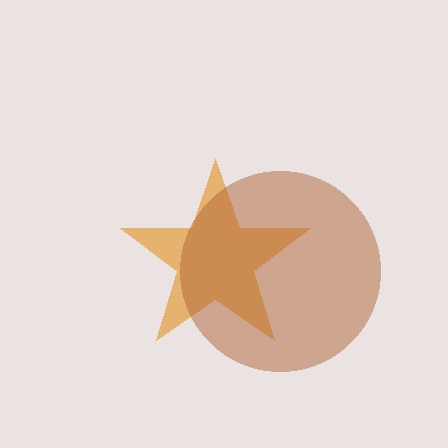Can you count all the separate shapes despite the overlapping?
Yes, there are 2 separate shapes.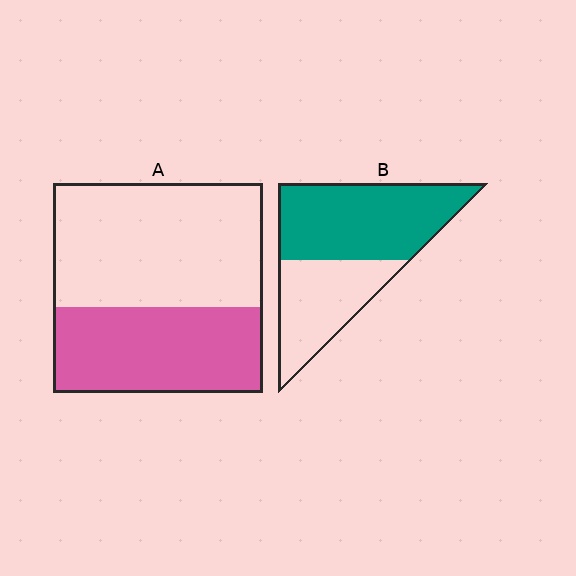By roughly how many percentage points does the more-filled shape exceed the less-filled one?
By roughly 20 percentage points (B over A).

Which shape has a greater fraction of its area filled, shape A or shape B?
Shape B.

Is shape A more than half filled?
No.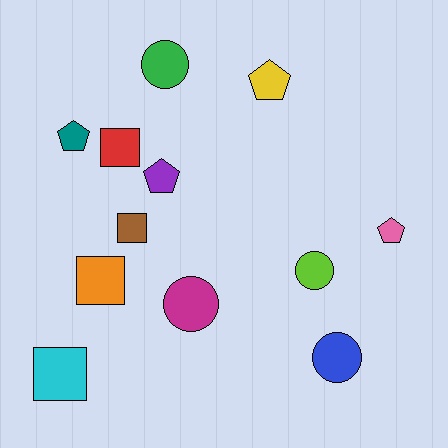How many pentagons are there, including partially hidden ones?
There are 4 pentagons.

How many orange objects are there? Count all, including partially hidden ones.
There is 1 orange object.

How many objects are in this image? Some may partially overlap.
There are 12 objects.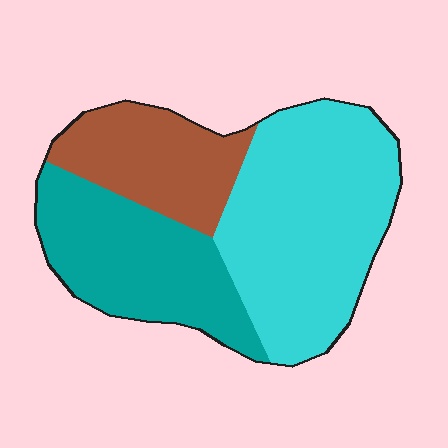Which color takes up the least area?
Brown, at roughly 20%.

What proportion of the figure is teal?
Teal covers 31% of the figure.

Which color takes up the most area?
Cyan, at roughly 45%.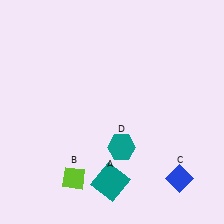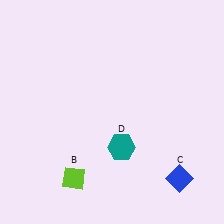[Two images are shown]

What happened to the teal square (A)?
The teal square (A) was removed in Image 2. It was in the bottom-left area of Image 1.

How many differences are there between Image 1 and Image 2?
There is 1 difference between the two images.